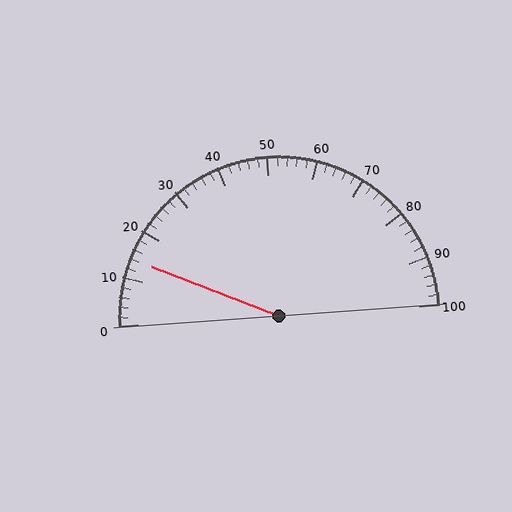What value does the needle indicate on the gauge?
The needle indicates approximately 14.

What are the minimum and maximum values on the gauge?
The gauge ranges from 0 to 100.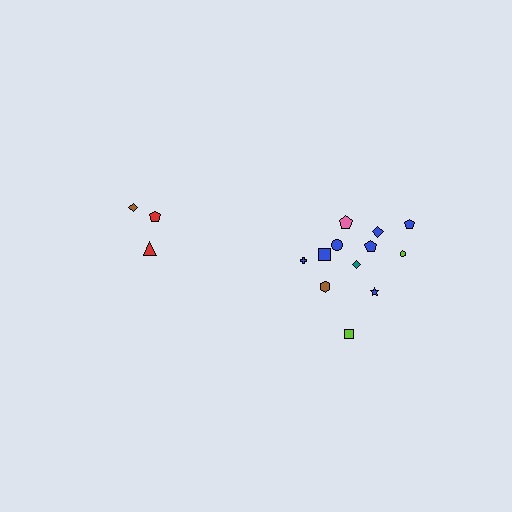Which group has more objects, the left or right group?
The right group.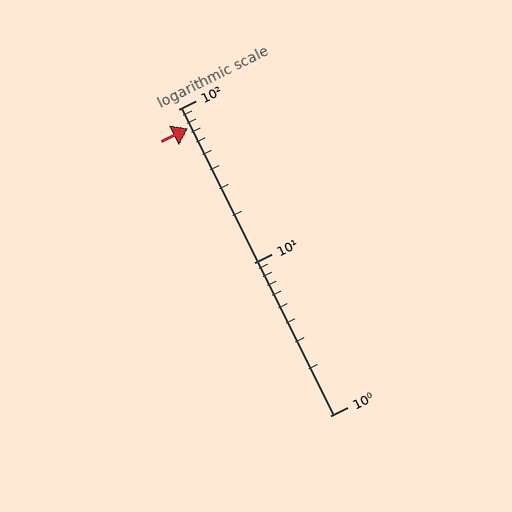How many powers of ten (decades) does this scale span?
The scale spans 2 decades, from 1 to 100.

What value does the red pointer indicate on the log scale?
The pointer indicates approximately 75.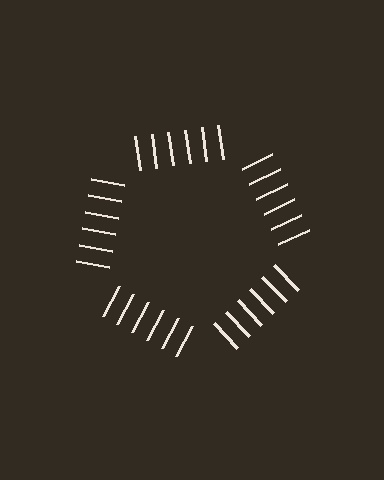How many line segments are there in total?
30 — 6 along each of the 5 edges.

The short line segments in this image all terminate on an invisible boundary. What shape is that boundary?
An illusory pentagon — the line segments terminate on its edges but no continuous stroke is drawn.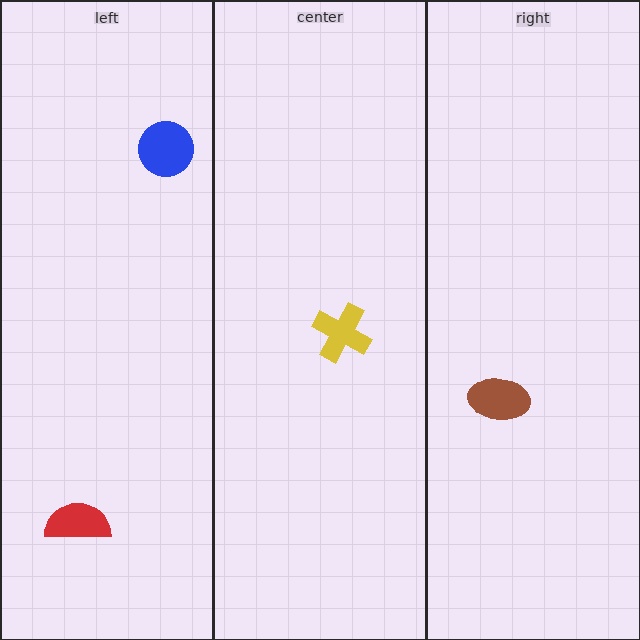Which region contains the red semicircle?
The left region.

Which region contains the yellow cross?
The center region.